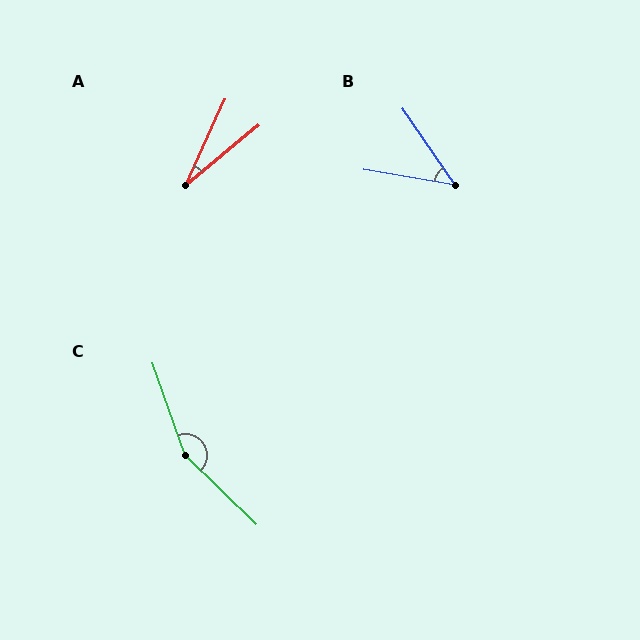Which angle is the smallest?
A, at approximately 26 degrees.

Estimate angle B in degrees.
Approximately 46 degrees.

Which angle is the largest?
C, at approximately 153 degrees.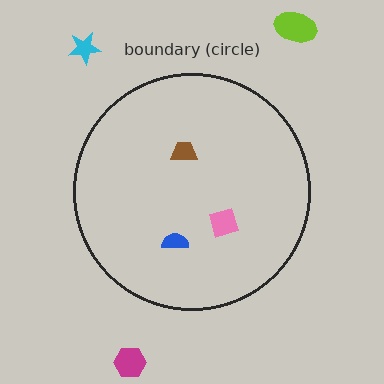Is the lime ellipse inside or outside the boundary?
Outside.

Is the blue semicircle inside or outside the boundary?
Inside.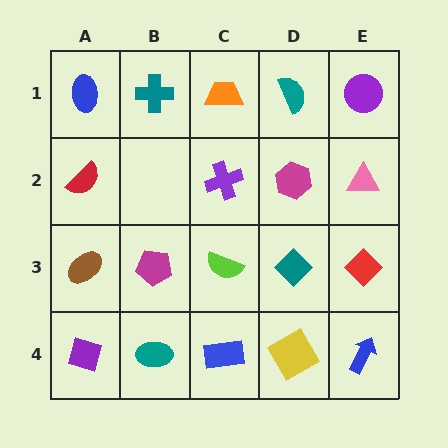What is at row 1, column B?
A teal cross.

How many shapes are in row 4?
5 shapes.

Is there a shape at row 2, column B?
No, that cell is empty.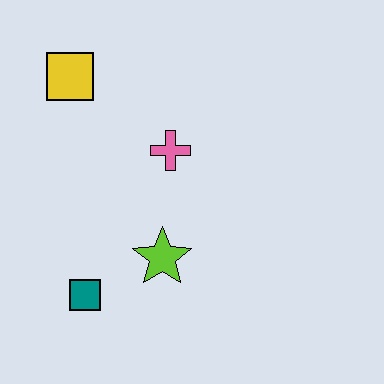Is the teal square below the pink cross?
Yes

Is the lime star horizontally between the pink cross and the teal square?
Yes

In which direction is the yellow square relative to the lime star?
The yellow square is above the lime star.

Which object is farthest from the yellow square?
The teal square is farthest from the yellow square.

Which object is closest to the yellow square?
The pink cross is closest to the yellow square.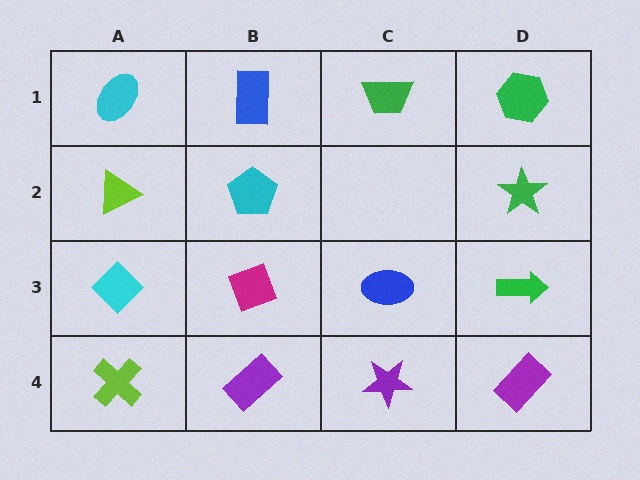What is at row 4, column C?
A purple star.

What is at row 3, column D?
A green arrow.